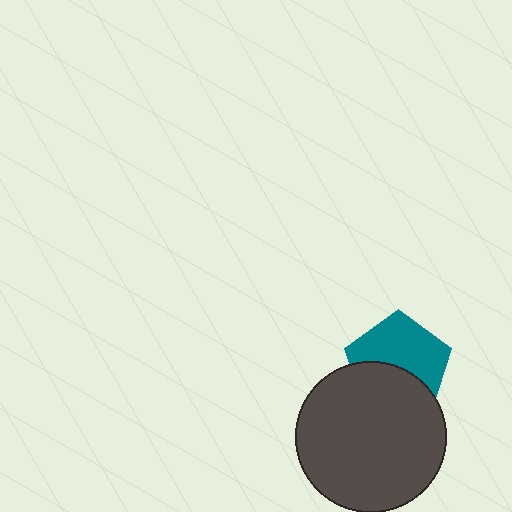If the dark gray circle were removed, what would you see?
You would see the complete teal pentagon.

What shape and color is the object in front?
The object in front is a dark gray circle.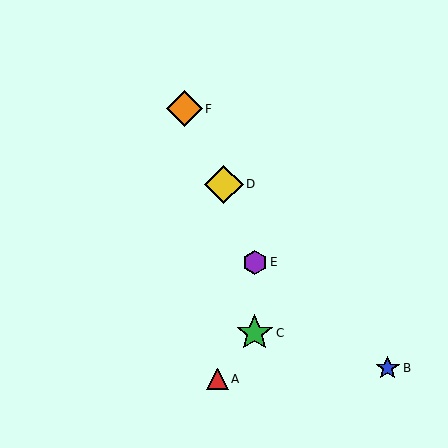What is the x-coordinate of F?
Object F is at x≈184.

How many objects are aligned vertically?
2 objects (C, E) are aligned vertically.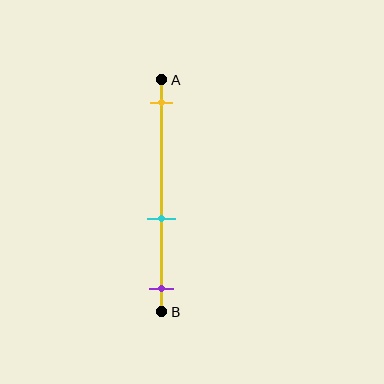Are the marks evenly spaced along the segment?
No, the marks are not evenly spaced.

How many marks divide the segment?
There are 3 marks dividing the segment.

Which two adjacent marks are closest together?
The cyan and purple marks are the closest adjacent pair.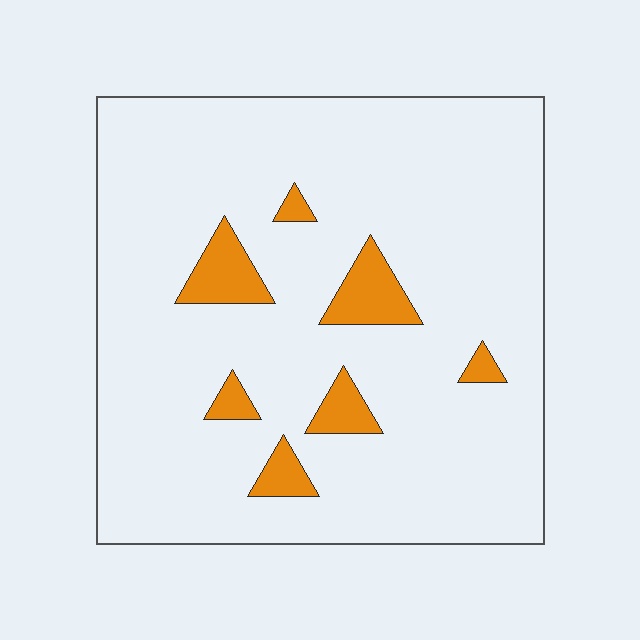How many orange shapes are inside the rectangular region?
7.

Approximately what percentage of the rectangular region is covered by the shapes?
Approximately 10%.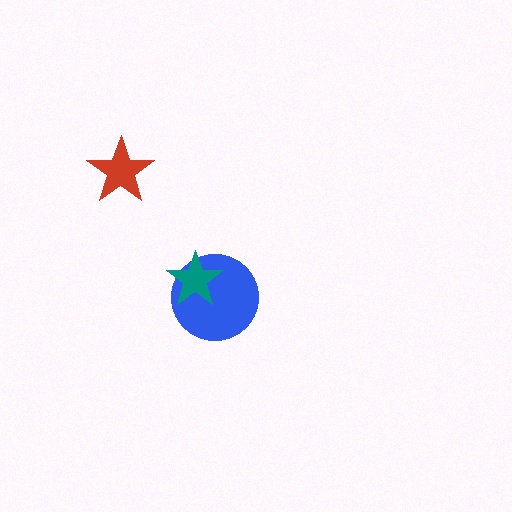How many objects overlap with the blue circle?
1 object overlaps with the blue circle.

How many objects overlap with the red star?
0 objects overlap with the red star.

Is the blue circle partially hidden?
Yes, it is partially covered by another shape.